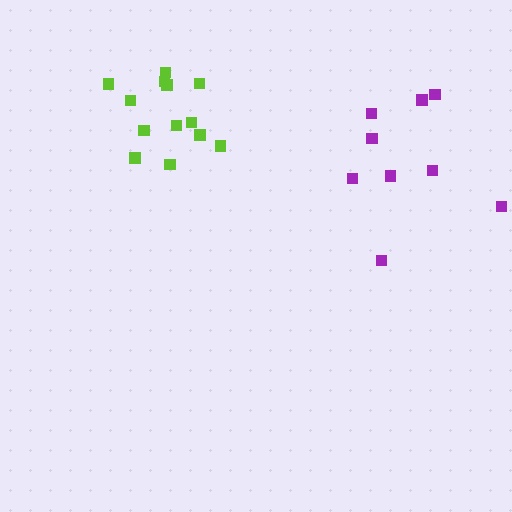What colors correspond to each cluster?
The clusters are colored: purple, lime.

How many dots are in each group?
Group 1: 9 dots, Group 2: 13 dots (22 total).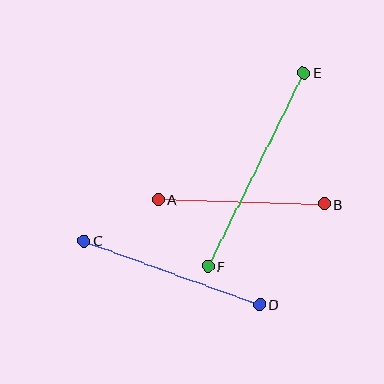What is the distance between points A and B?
The distance is approximately 166 pixels.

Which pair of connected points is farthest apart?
Points E and F are farthest apart.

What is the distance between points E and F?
The distance is approximately 216 pixels.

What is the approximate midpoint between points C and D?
The midpoint is at approximately (172, 273) pixels.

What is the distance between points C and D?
The distance is approximately 187 pixels.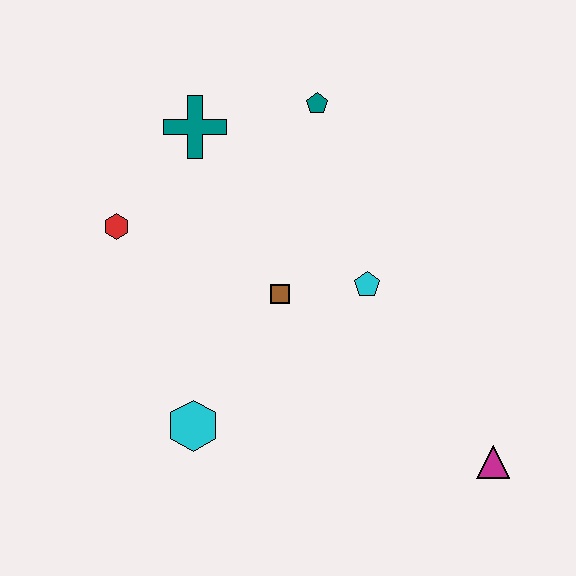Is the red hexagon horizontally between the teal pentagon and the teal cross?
No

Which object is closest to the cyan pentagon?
The brown square is closest to the cyan pentagon.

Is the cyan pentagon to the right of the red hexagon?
Yes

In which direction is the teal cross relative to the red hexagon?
The teal cross is above the red hexagon.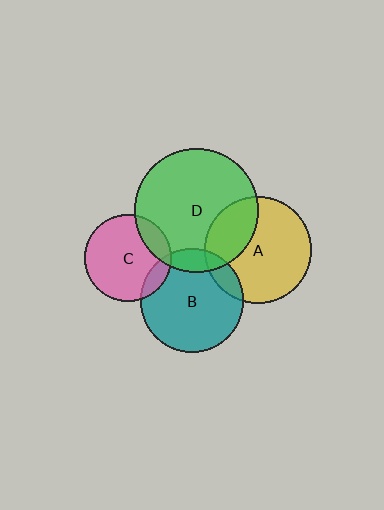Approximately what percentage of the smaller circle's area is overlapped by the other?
Approximately 30%.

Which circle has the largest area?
Circle D (green).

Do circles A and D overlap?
Yes.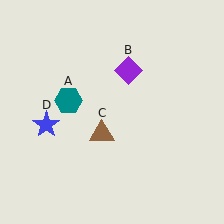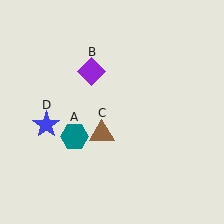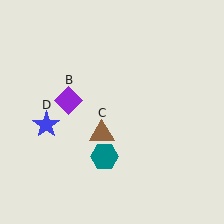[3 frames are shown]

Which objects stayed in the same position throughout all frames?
Brown triangle (object C) and blue star (object D) remained stationary.